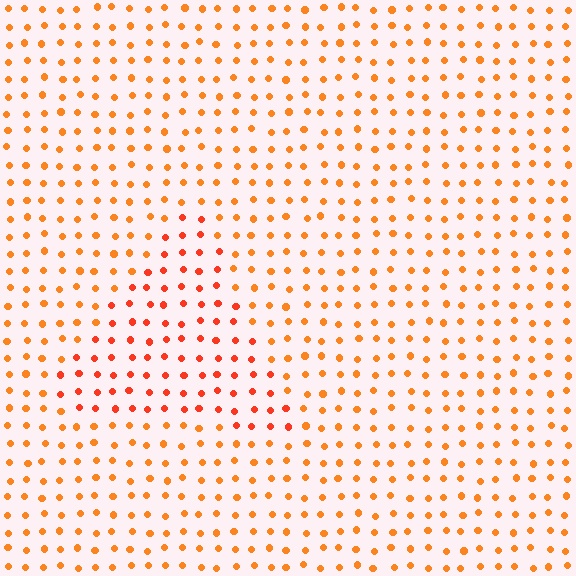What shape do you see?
I see a triangle.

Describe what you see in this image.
The image is filled with small orange elements in a uniform arrangement. A triangle-shaped region is visible where the elements are tinted to a slightly different hue, forming a subtle color boundary.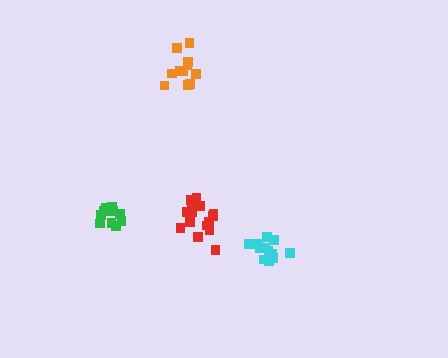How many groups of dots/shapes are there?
There are 4 groups.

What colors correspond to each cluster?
The clusters are colored: cyan, red, green, orange.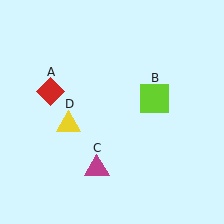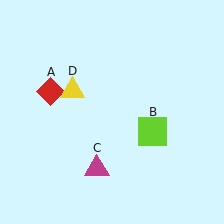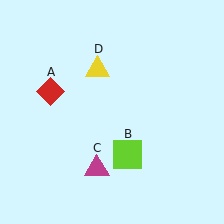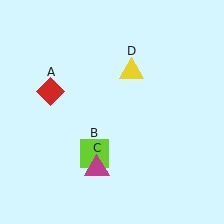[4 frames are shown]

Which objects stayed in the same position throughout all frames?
Red diamond (object A) and magenta triangle (object C) remained stationary.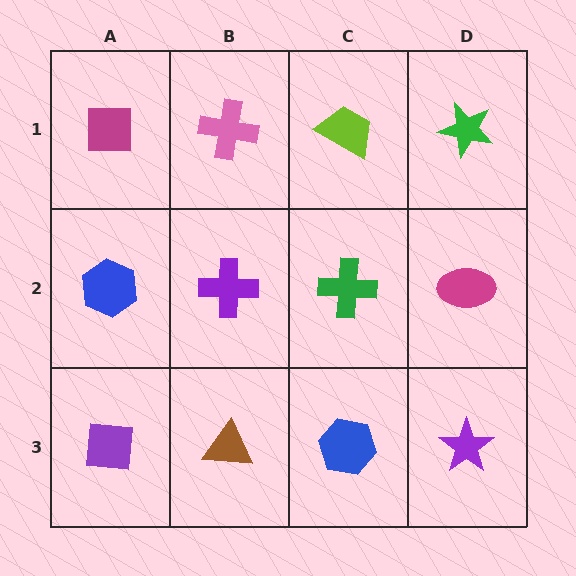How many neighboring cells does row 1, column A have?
2.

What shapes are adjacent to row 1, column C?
A green cross (row 2, column C), a pink cross (row 1, column B), a green star (row 1, column D).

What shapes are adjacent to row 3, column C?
A green cross (row 2, column C), a brown triangle (row 3, column B), a purple star (row 3, column D).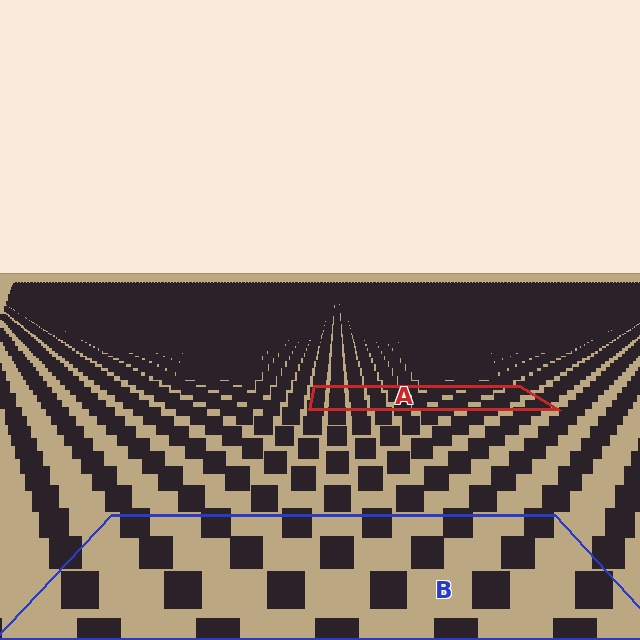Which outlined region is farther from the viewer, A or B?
Region A is farther from the viewer — the texture elements inside it appear smaller and more densely packed.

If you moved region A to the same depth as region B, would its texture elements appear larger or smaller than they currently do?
They would appear larger. At a closer depth, the same texture elements are projected at a bigger on-screen size.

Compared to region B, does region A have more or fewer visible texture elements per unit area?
Region A has more texture elements per unit area — they are packed more densely because it is farther away.